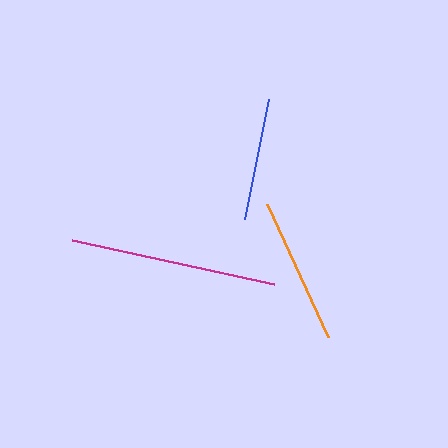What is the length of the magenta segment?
The magenta segment is approximately 207 pixels long.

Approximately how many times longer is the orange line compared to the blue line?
The orange line is approximately 1.2 times the length of the blue line.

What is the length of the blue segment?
The blue segment is approximately 123 pixels long.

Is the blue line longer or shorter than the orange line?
The orange line is longer than the blue line.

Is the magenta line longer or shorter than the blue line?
The magenta line is longer than the blue line.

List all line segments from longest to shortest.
From longest to shortest: magenta, orange, blue.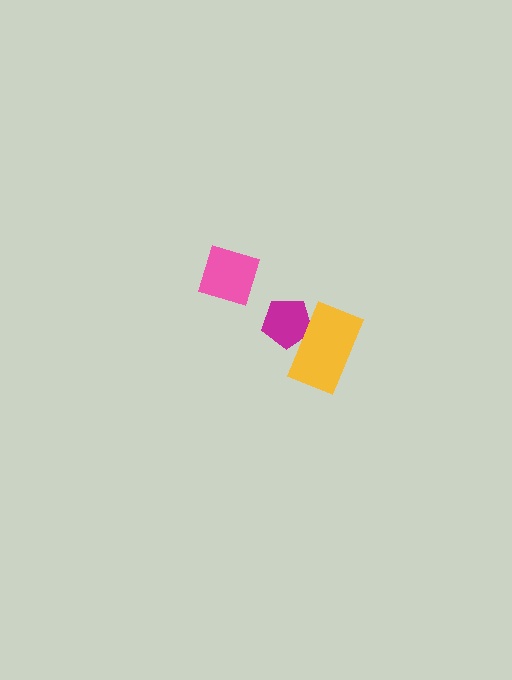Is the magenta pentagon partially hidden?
Yes, it is partially covered by another shape.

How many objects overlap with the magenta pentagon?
1 object overlaps with the magenta pentagon.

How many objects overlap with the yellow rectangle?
1 object overlaps with the yellow rectangle.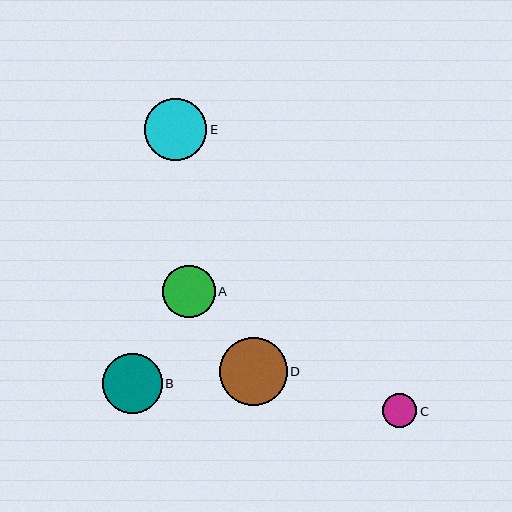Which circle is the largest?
Circle D is the largest with a size of approximately 68 pixels.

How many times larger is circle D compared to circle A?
Circle D is approximately 1.3 times the size of circle A.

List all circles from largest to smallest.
From largest to smallest: D, E, B, A, C.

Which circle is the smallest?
Circle C is the smallest with a size of approximately 34 pixels.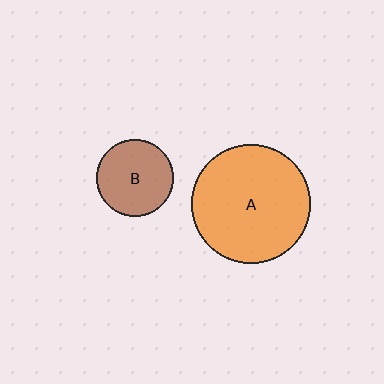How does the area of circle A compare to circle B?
Approximately 2.4 times.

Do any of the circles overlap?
No, none of the circles overlap.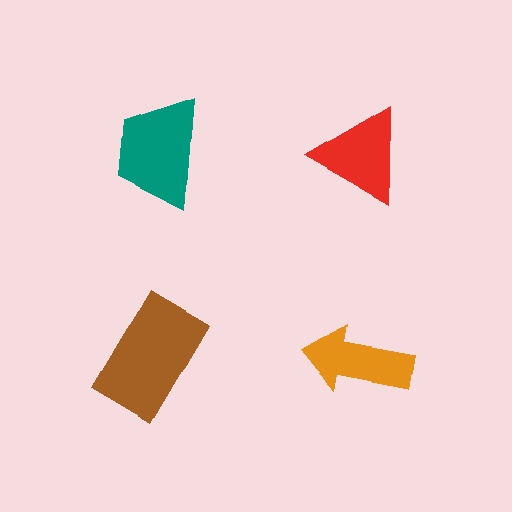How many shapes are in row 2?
2 shapes.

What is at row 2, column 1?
A brown rectangle.